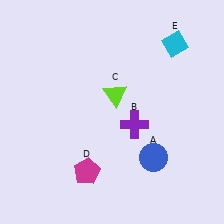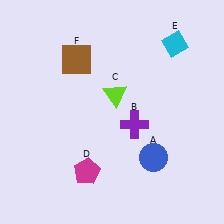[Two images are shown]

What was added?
A brown square (F) was added in Image 2.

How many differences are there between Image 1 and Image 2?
There is 1 difference between the two images.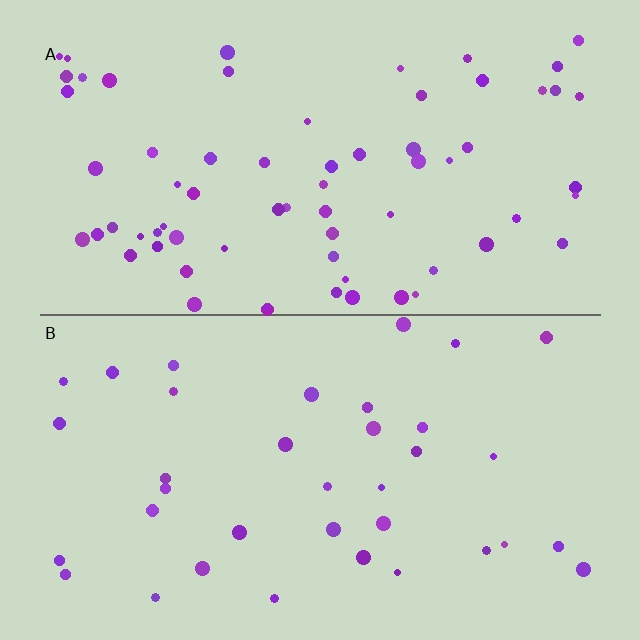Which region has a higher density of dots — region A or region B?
A (the top).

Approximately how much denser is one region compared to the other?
Approximately 1.9× — region A over region B.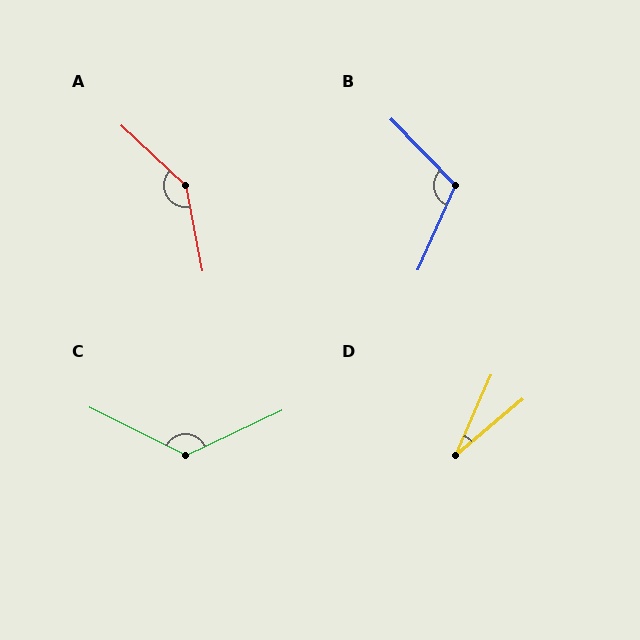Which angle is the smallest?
D, at approximately 26 degrees.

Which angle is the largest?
A, at approximately 144 degrees.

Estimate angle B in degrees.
Approximately 112 degrees.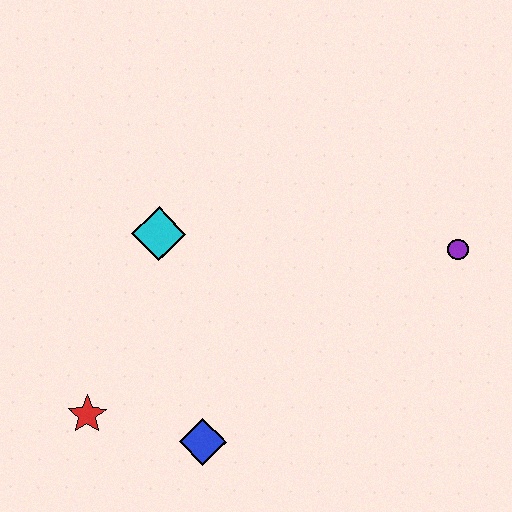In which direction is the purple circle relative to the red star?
The purple circle is to the right of the red star.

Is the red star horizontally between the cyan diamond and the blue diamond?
No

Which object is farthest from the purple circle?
The red star is farthest from the purple circle.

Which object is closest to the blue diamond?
The red star is closest to the blue diamond.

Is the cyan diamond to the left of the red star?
No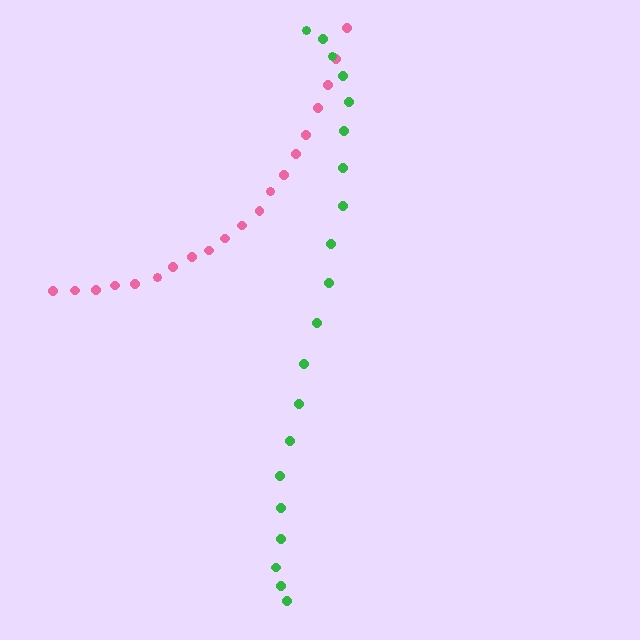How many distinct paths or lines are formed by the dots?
There are 2 distinct paths.